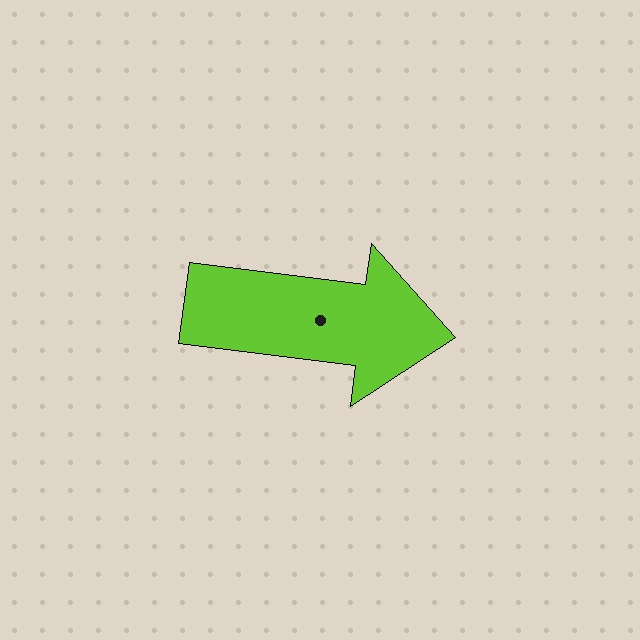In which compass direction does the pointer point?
East.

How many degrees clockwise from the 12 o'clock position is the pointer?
Approximately 97 degrees.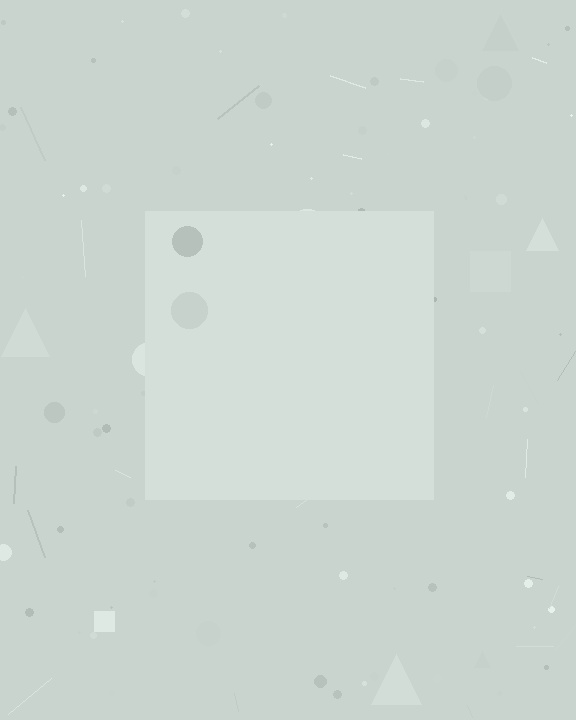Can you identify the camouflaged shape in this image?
The camouflaged shape is a square.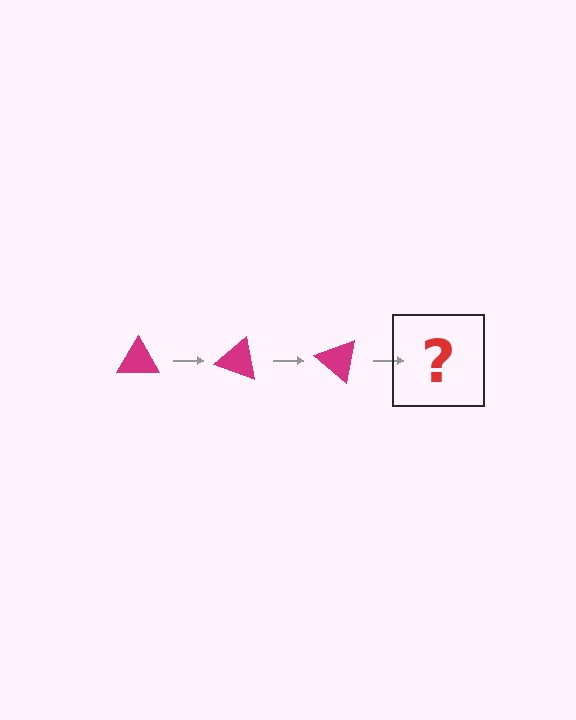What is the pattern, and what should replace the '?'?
The pattern is that the triangle rotates 20 degrees each step. The '?' should be a magenta triangle rotated 60 degrees.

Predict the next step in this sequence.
The next step is a magenta triangle rotated 60 degrees.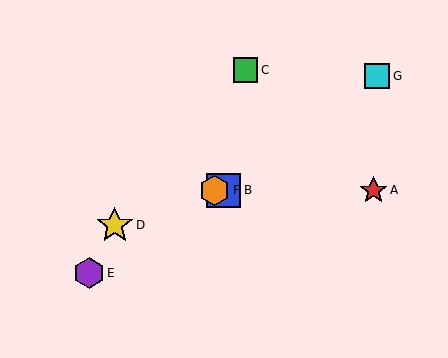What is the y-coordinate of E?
Object E is at y≈273.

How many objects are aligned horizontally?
3 objects (A, B, F) are aligned horizontally.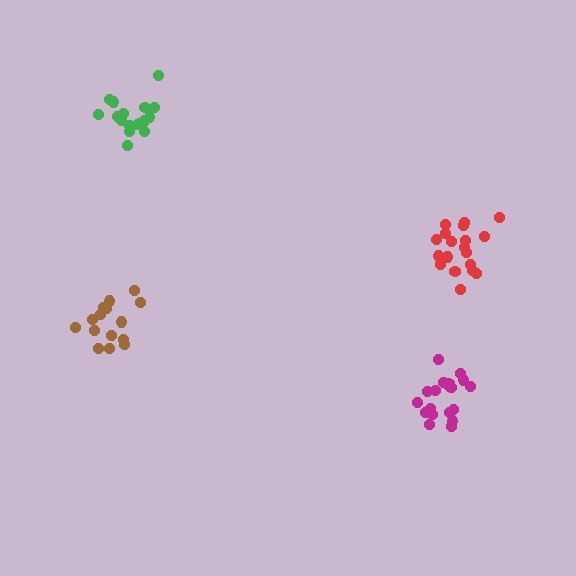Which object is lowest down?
The magenta cluster is bottommost.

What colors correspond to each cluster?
The clusters are colored: red, brown, magenta, green.